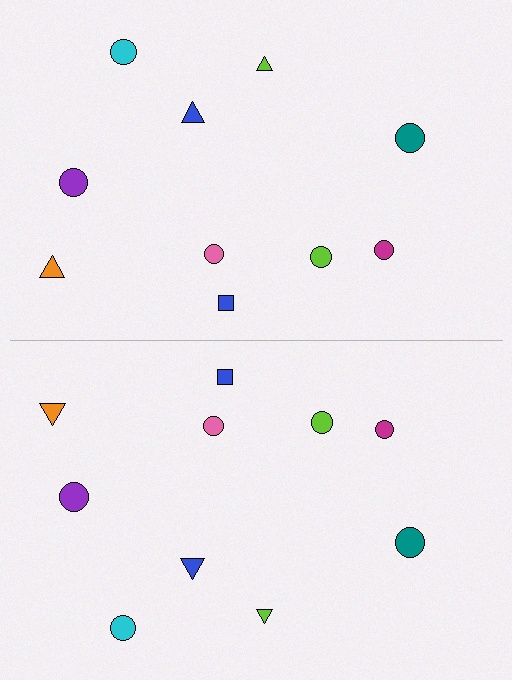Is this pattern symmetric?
Yes, this pattern has bilateral (reflection) symmetry.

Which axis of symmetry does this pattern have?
The pattern has a horizontal axis of symmetry running through the center of the image.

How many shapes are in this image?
There are 20 shapes in this image.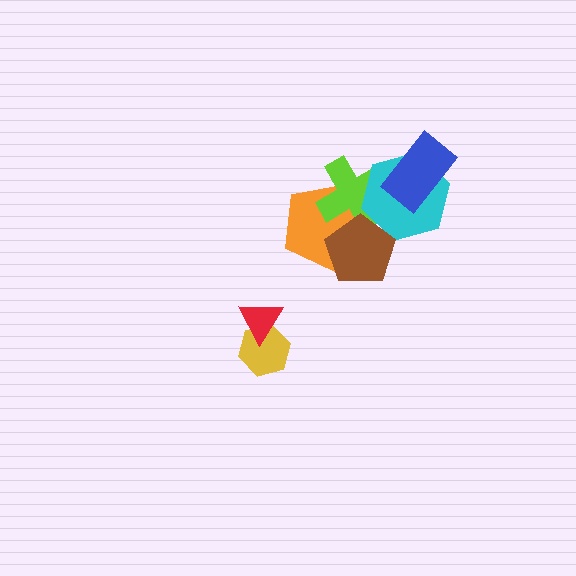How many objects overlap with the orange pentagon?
2 objects overlap with the orange pentagon.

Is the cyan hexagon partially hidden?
Yes, it is partially covered by another shape.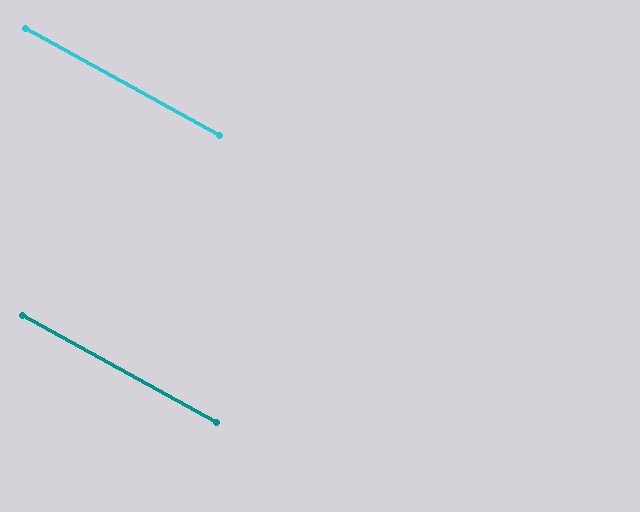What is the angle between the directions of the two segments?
Approximately 0 degrees.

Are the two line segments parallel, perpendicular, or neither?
Parallel — their directions differ by only 0.1°.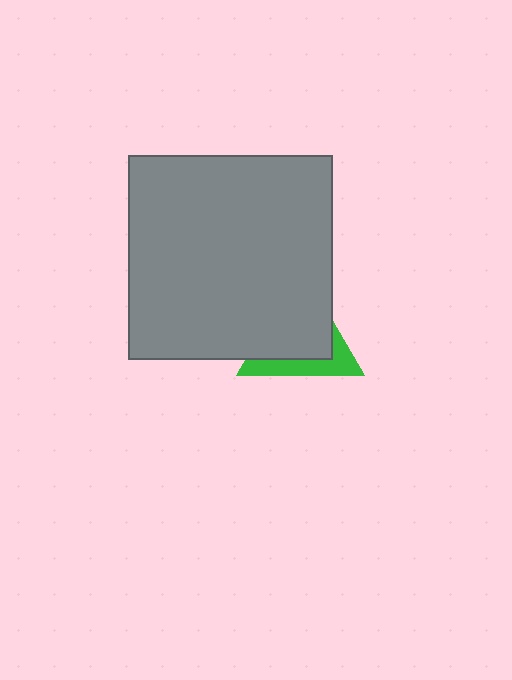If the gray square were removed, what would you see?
You would see the complete green triangle.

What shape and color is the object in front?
The object in front is a gray square.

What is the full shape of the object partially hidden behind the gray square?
The partially hidden object is a green triangle.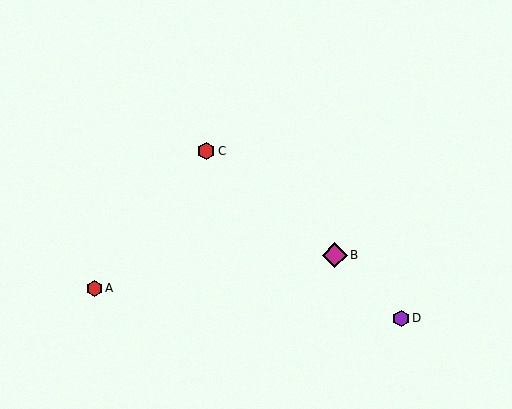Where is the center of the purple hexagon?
The center of the purple hexagon is at (401, 318).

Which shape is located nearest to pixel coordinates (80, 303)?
The red hexagon (labeled A) at (94, 288) is nearest to that location.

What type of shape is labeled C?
Shape C is a red hexagon.